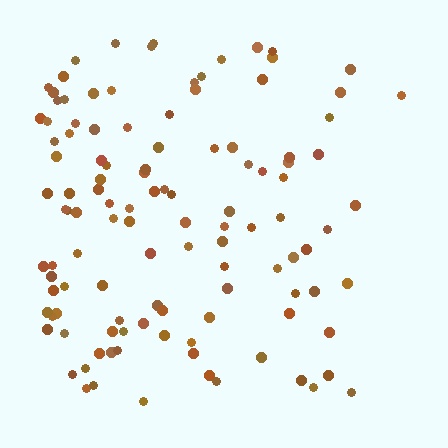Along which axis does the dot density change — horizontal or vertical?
Horizontal.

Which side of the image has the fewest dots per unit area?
The right.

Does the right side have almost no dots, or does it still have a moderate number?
Still a moderate number, just noticeably fewer than the left.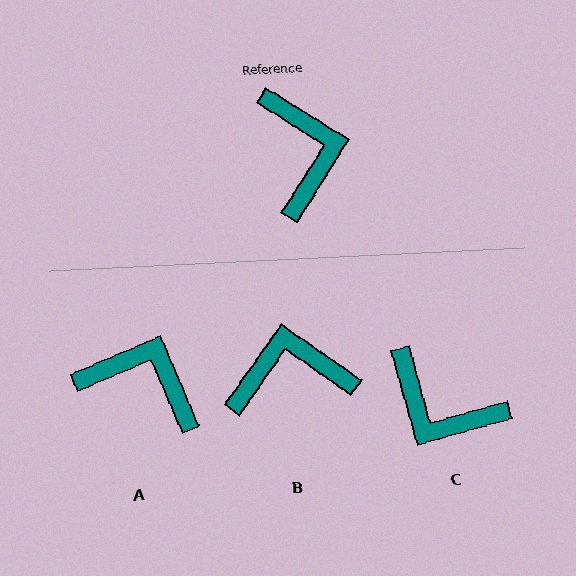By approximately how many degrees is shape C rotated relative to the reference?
Approximately 132 degrees clockwise.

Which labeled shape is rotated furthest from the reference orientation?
C, about 132 degrees away.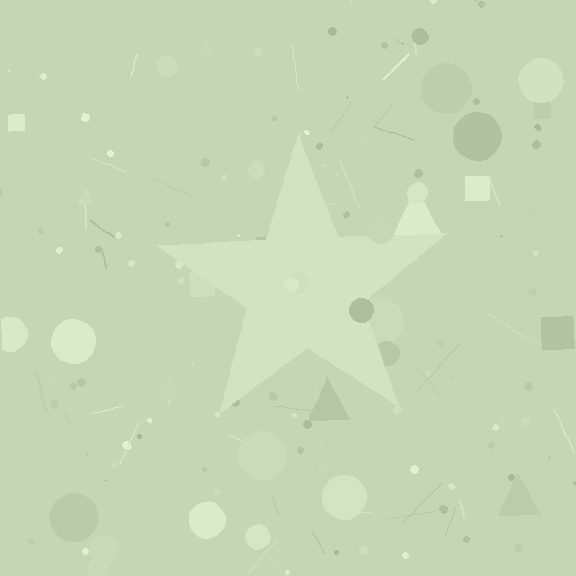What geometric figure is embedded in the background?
A star is embedded in the background.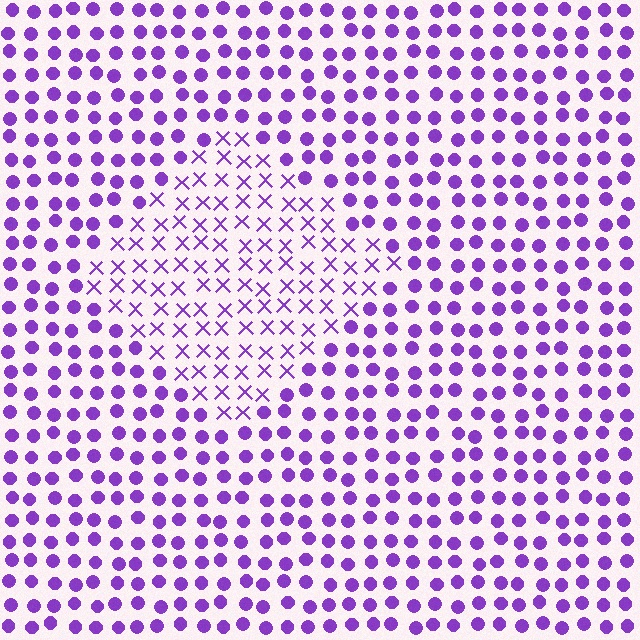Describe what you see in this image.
The image is filled with small purple elements arranged in a uniform grid. A diamond-shaped region contains X marks, while the surrounding area contains circles. The boundary is defined purely by the change in element shape.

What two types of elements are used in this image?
The image uses X marks inside the diamond region and circles outside it.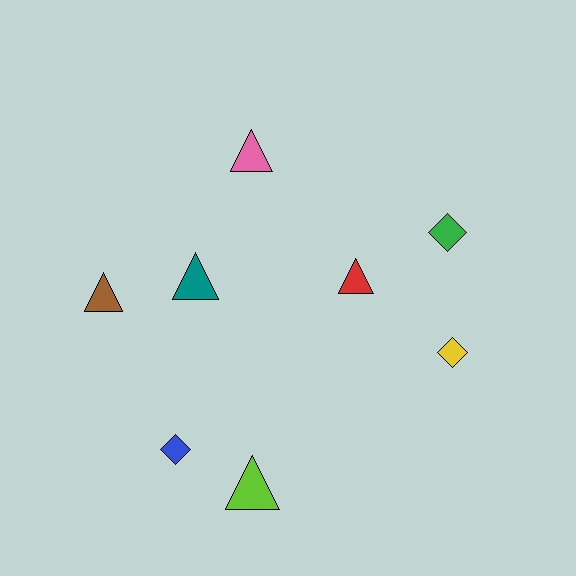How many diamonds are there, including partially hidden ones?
There are 3 diamonds.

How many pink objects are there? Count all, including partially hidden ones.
There is 1 pink object.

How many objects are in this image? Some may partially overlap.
There are 8 objects.